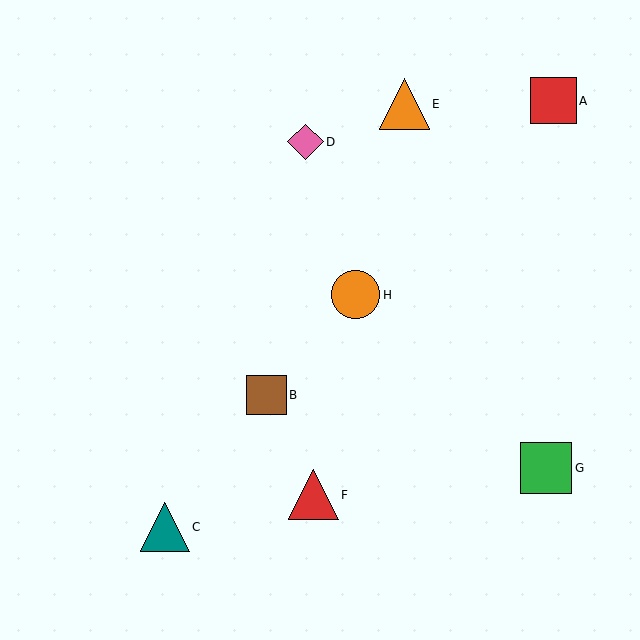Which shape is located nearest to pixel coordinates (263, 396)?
The brown square (labeled B) at (266, 395) is nearest to that location.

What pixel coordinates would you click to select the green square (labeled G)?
Click at (546, 468) to select the green square G.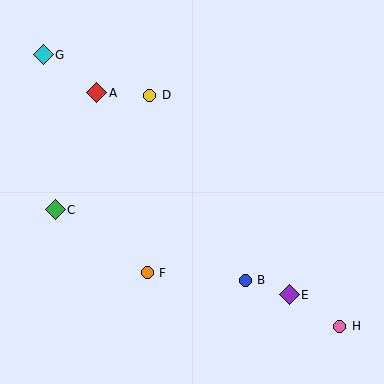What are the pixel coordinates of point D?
Point D is at (150, 95).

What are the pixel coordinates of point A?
Point A is at (97, 93).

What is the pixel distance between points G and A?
The distance between G and A is 66 pixels.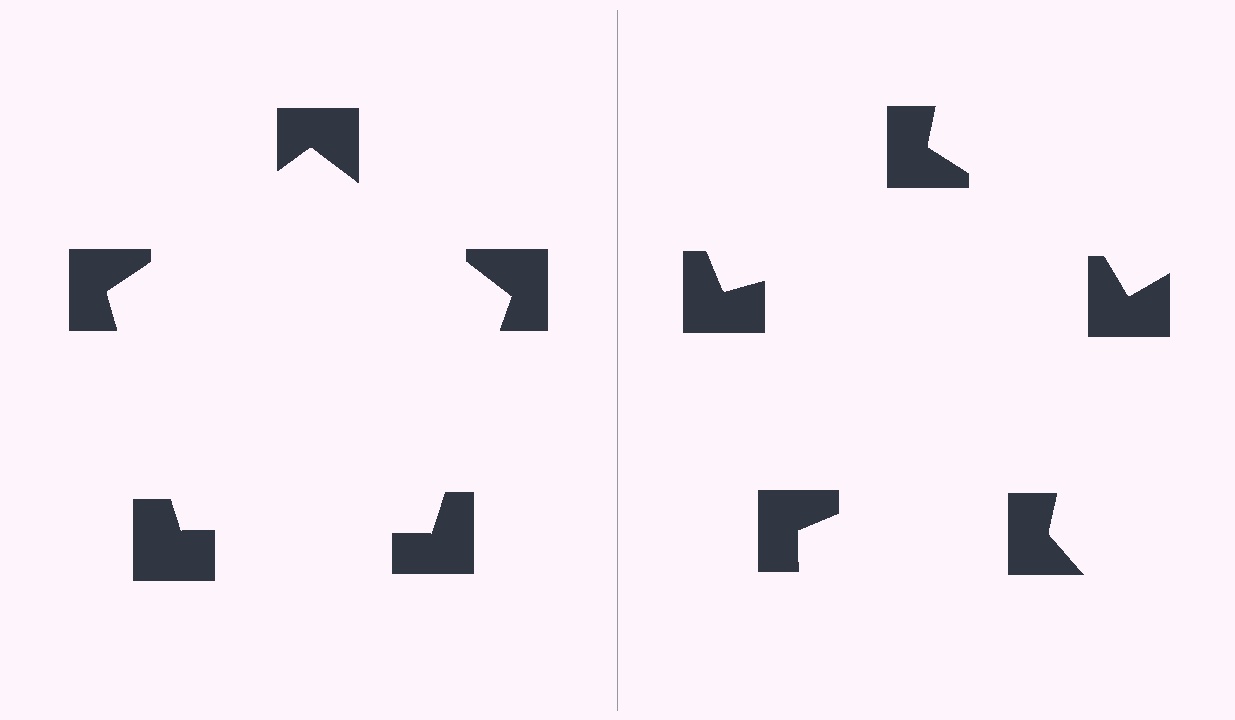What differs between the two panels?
The notched squares are positioned identically on both sides; only the wedge orientations differ. On the left they align to a pentagon; on the right they are misaligned.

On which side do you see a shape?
An illusory pentagon appears on the left side. On the right side the wedge cuts are rotated, so no coherent shape forms.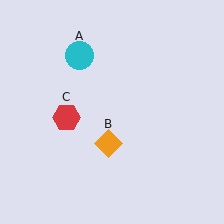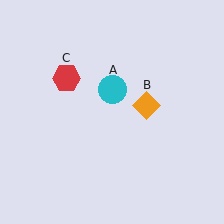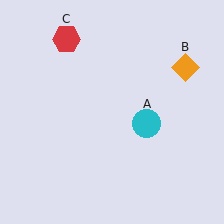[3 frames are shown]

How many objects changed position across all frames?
3 objects changed position: cyan circle (object A), orange diamond (object B), red hexagon (object C).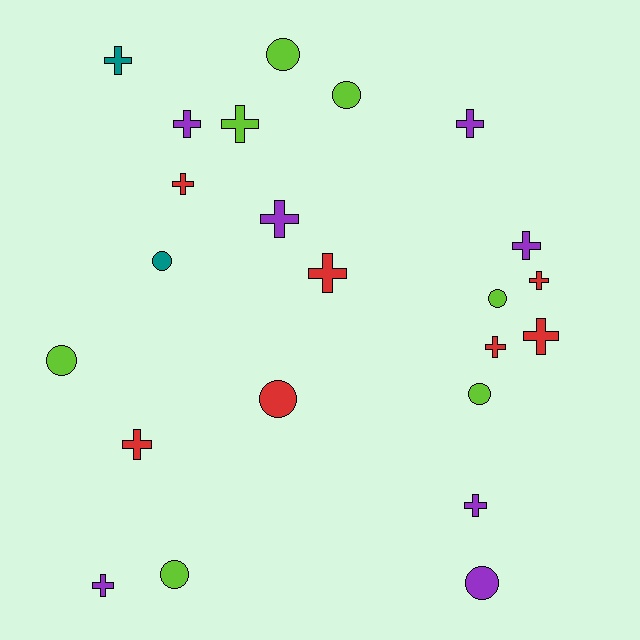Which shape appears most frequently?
Cross, with 14 objects.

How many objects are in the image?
There are 23 objects.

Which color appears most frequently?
Lime, with 7 objects.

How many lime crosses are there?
There is 1 lime cross.